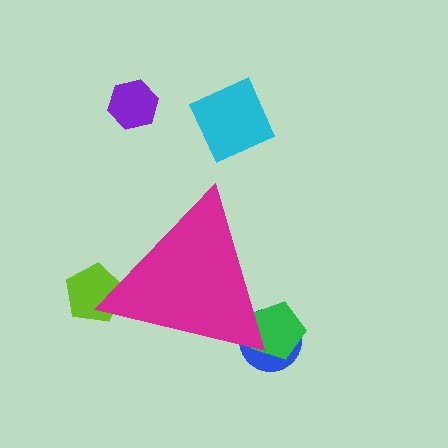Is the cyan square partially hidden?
No, the cyan square is fully visible.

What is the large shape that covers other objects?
A magenta triangle.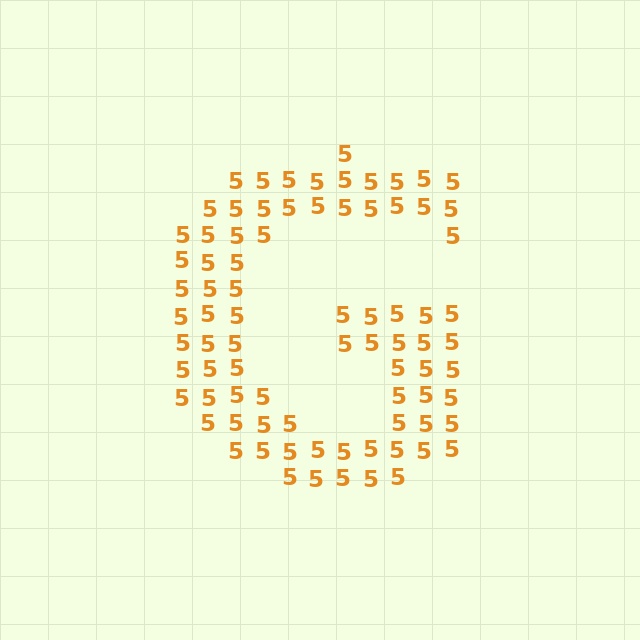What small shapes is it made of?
It is made of small digit 5's.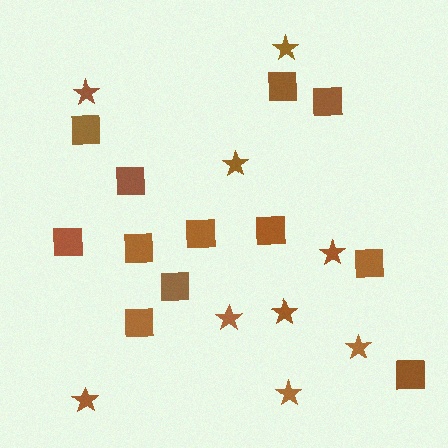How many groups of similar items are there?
There are 2 groups: one group of stars (9) and one group of squares (12).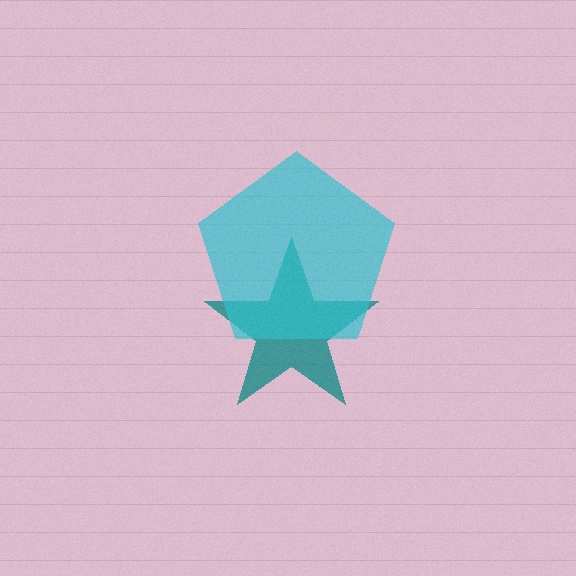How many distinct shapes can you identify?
There are 2 distinct shapes: a teal star, a cyan pentagon.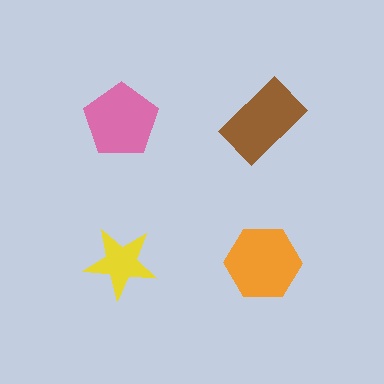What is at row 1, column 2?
A brown rectangle.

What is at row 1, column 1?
A pink pentagon.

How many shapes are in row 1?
2 shapes.